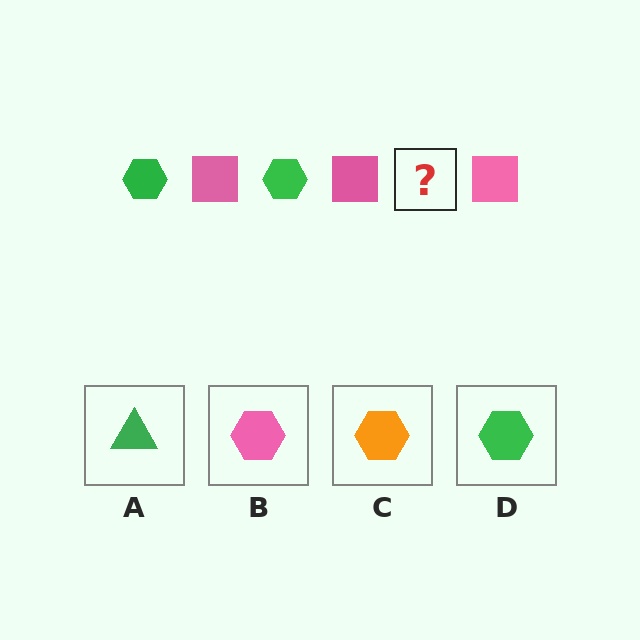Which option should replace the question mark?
Option D.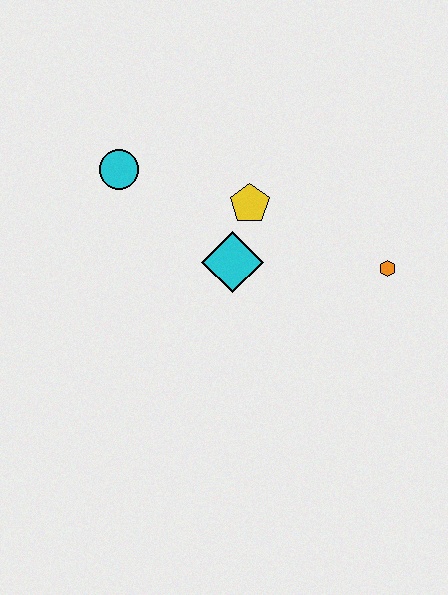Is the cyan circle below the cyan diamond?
No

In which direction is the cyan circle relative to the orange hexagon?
The cyan circle is to the left of the orange hexagon.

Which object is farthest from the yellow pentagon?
The orange hexagon is farthest from the yellow pentagon.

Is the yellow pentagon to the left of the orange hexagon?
Yes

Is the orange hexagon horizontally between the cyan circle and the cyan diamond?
No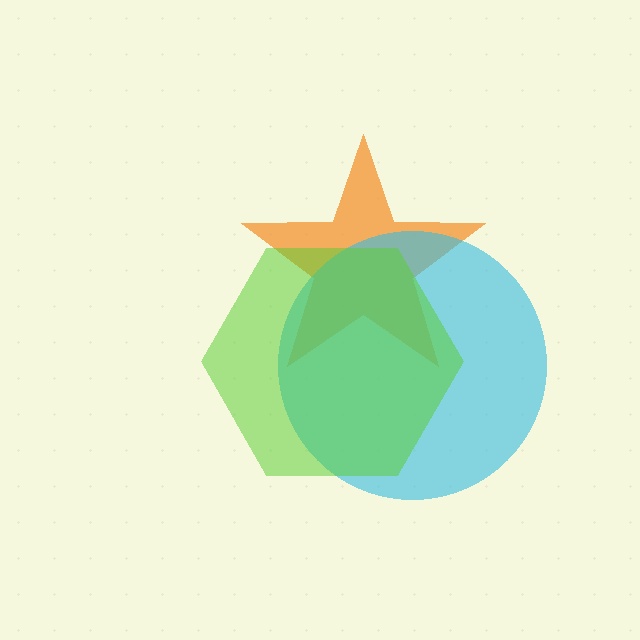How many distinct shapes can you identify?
There are 3 distinct shapes: an orange star, a cyan circle, a lime hexagon.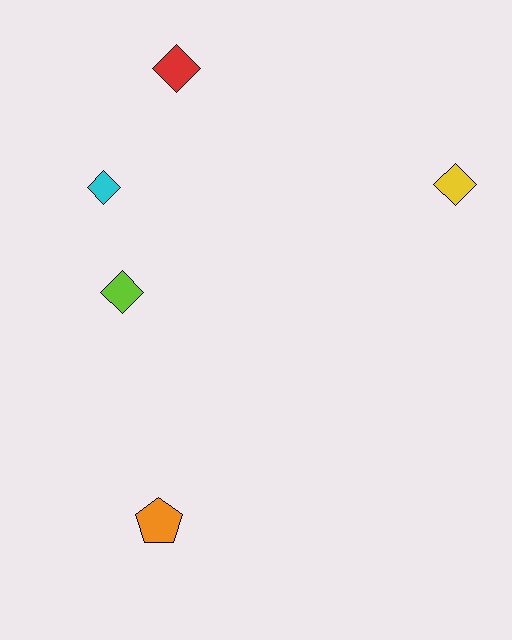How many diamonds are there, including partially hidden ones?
There are 4 diamonds.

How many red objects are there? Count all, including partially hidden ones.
There is 1 red object.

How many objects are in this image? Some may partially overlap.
There are 5 objects.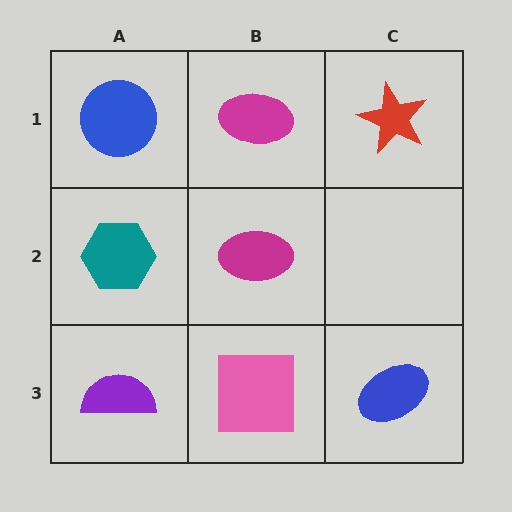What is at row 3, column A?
A purple semicircle.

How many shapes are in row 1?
3 shapes.